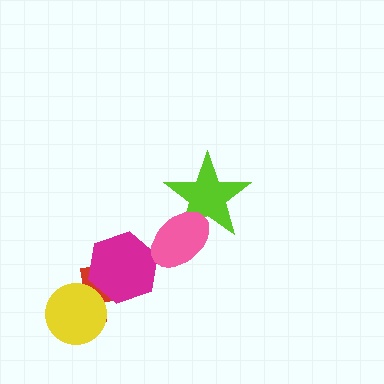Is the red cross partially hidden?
Yes, it is partially covered by another shape.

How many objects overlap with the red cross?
2 objects overlap with the red cross.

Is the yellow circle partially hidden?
No, no other shape covers it.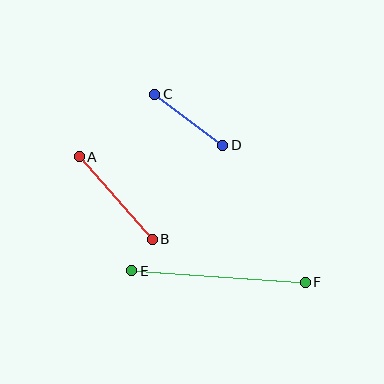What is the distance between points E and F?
The distance is approximately 174 pixels.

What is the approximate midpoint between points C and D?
The midpoint is at approximately (189, 120) pixels.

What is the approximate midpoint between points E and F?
The midpoint is at approximately (218, 277) pixels.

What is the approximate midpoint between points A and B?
The midpoint is at approximately (116, 198) pixels.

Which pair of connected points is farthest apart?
Points E and F are farthest apart.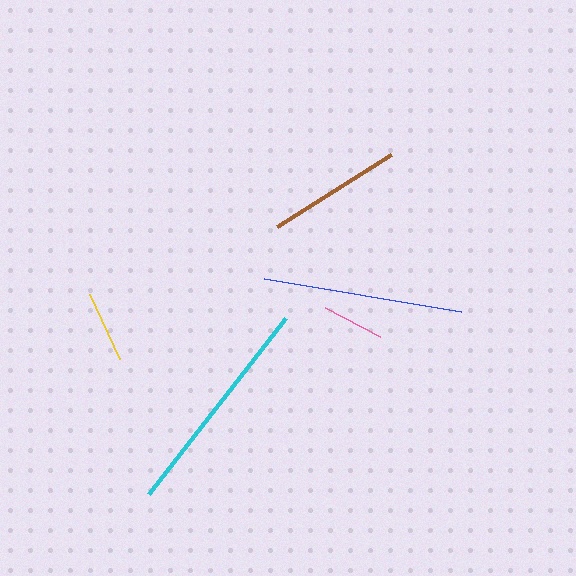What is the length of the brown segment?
The brown segment is approximately 134 pixels long.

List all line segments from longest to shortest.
From longest to shortest: cyan, blue, brown, yellow, pink.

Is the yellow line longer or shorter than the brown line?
The brown line is longer than the yellow line.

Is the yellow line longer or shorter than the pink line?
The yellow line is longer than the pink line.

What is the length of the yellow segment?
The yellow segment is approximately 71 pixels long.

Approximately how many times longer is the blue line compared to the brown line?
The blue line is approximately 1.5 times the length of the brown line.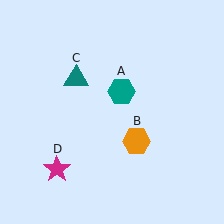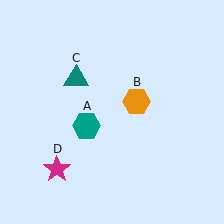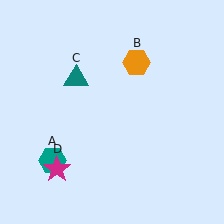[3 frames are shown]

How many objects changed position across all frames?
2 objects changed position: teal hexagon (object A), orange hexagon (object B).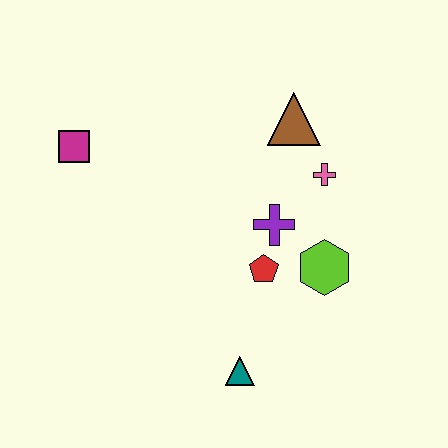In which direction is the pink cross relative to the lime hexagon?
The pink cross is above the lime hexagon.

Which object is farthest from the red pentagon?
The magenta square is farthest from the red pentagon.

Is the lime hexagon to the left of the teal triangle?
No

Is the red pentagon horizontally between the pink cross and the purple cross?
No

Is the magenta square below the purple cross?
No